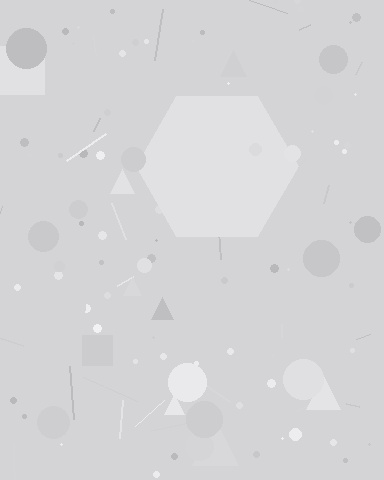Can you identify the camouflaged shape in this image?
The camouflaged shape is a hexagon.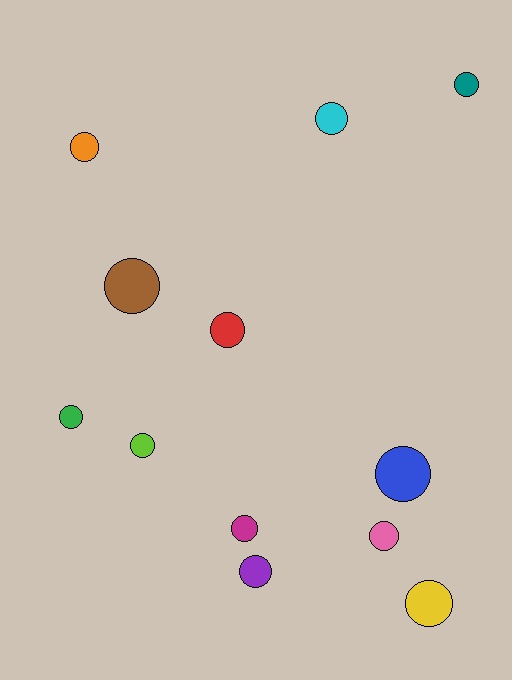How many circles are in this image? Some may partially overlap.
There are 12 circles.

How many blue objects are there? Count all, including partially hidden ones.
There is 1 blue object.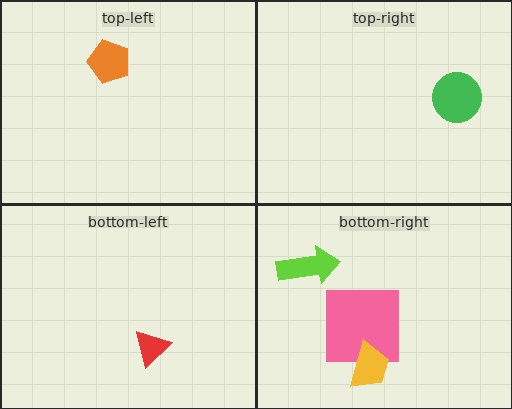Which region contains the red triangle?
The bottom-left region.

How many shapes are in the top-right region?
1.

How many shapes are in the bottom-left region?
1.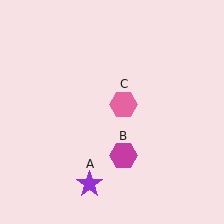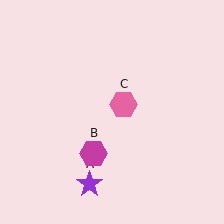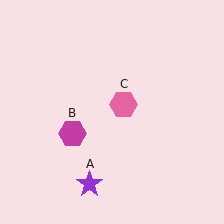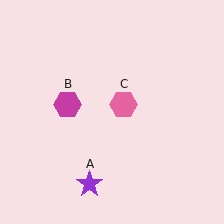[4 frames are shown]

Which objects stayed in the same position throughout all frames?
Purple star (object A) and pink hexagon (object C) remained stationary.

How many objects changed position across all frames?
1 object changed position: magenta hexagon (object B).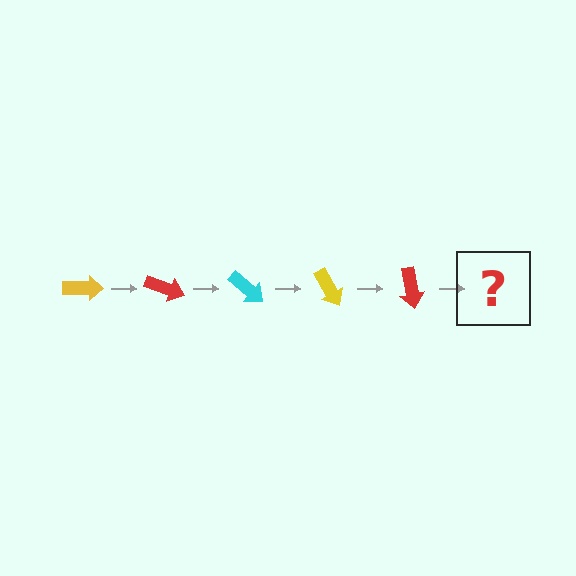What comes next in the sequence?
The next element should be a cyan arrow, rotated 100 degrees from the start.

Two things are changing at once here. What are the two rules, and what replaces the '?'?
The two rules are that it rotates 20 degrees each step and the color cycles through yellow, red, and cyan. The '?' should be a cyan arrow, rotated 100 degrees from the start.